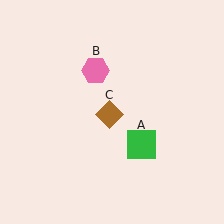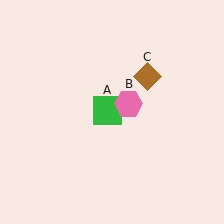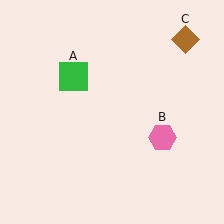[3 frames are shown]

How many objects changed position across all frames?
3 objects changed position: green square (object A), pink hexagon (object B), brown diamond (object C).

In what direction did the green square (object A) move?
The green square (object A) moved up and to the left.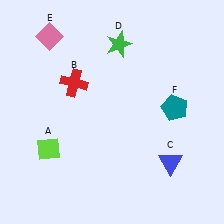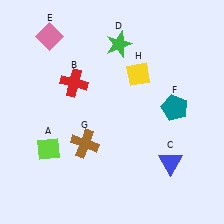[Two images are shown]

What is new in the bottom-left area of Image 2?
A brown cross (G) was added in the bottom-left area of Image 2.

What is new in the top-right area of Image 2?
A yellow diamond (H) was added in the top-right area of Image 2.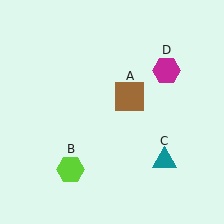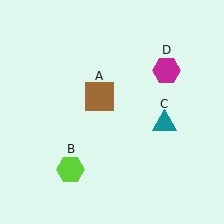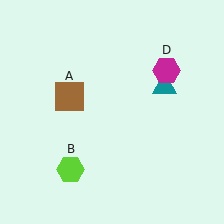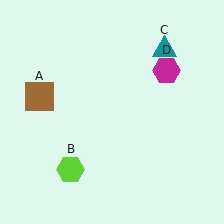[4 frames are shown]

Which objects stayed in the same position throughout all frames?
Lime hexagon (object B) and magenta hexagon (object D) remained stationary.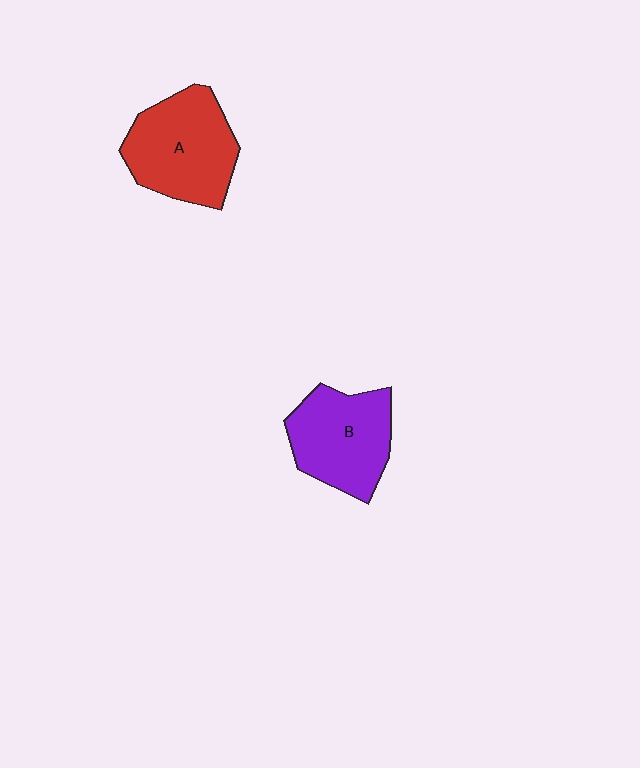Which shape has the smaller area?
Shape B (purple).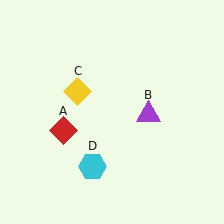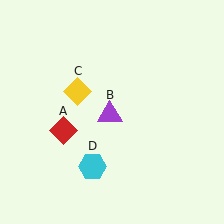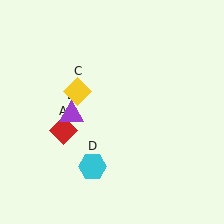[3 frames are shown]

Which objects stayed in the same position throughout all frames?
Red diamond (object A) and yellow diamond (object C) and cyan hexagon (object D) remained stationary.